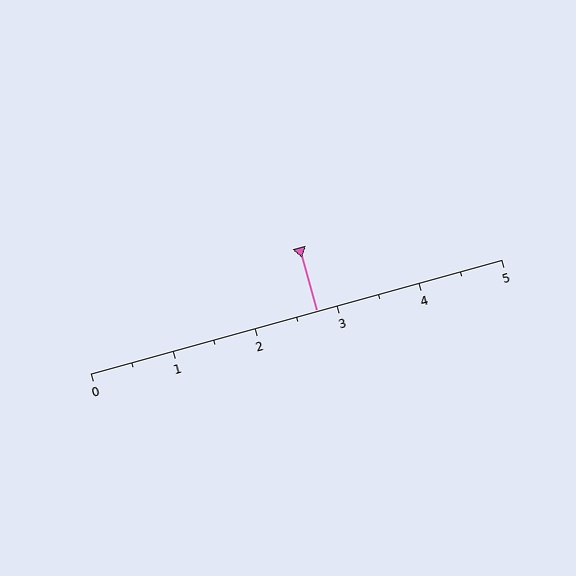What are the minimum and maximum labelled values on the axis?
The axis runs from 0 to 5.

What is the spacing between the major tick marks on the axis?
The major ticks are spaced 1 apart.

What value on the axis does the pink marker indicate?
The marker indicates approximately 2.8.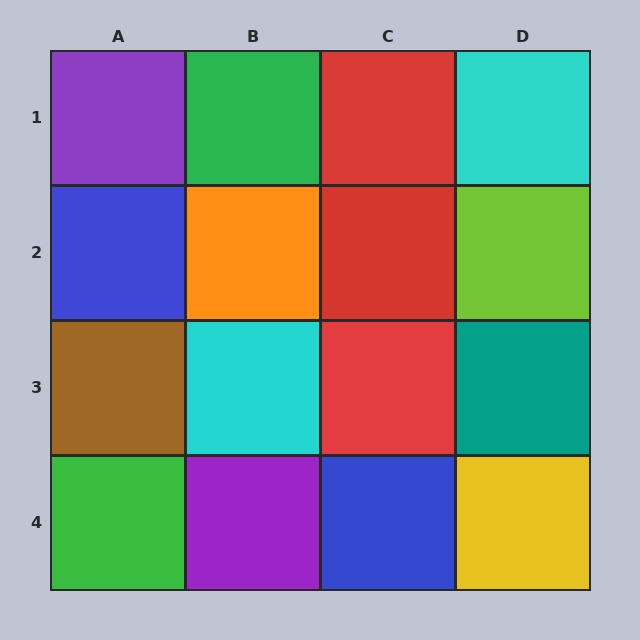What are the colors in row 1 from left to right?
Purple, green, red, cyan.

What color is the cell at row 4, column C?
Blue.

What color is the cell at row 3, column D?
Teal.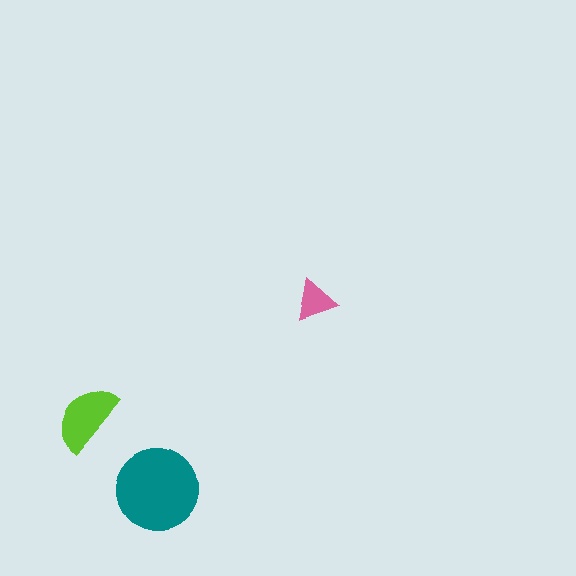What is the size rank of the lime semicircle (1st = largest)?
2nd.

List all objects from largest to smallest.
The teal circle, the lime semicircle, the pink triangle.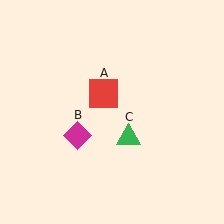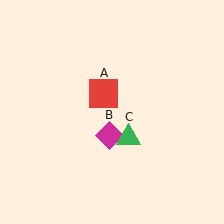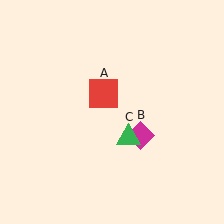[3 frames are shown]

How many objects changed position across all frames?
1 object changed position: magenta diamond (object B).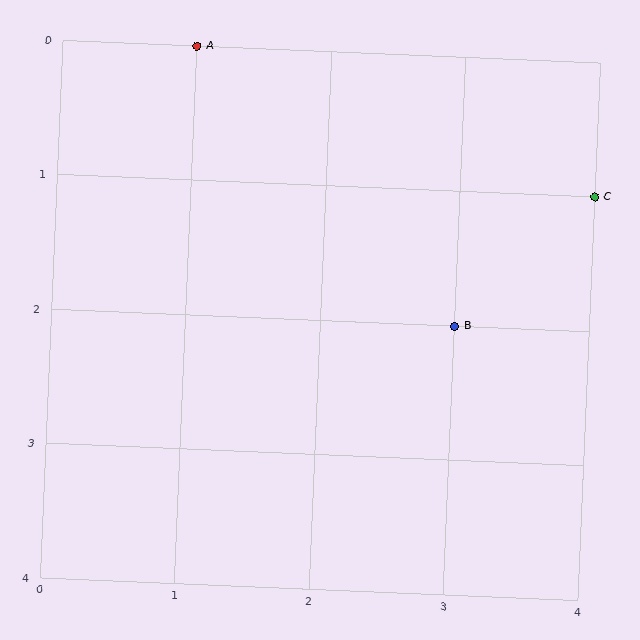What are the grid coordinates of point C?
Point C is at grid coordinates (4, 1).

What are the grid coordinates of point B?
Point B is at grid coordinates (3, 2).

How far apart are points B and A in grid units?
Points B and A are 2 columns and 2 rows apart (about 2.8 grid units diagonally).